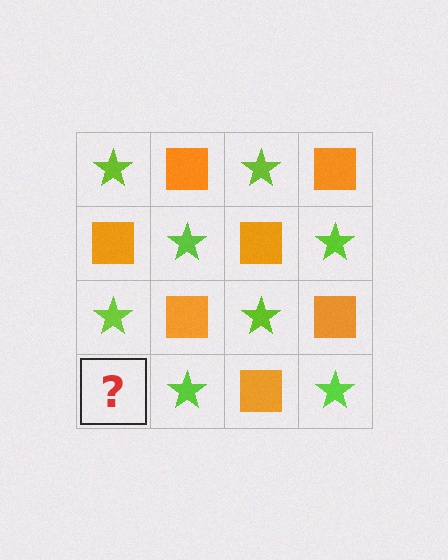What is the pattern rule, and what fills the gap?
The rule is that it alternates lime star and orange square in a checkerboard pattern. The gap should be filled with an orange square.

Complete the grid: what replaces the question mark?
The question mark should be replaced with an orange square.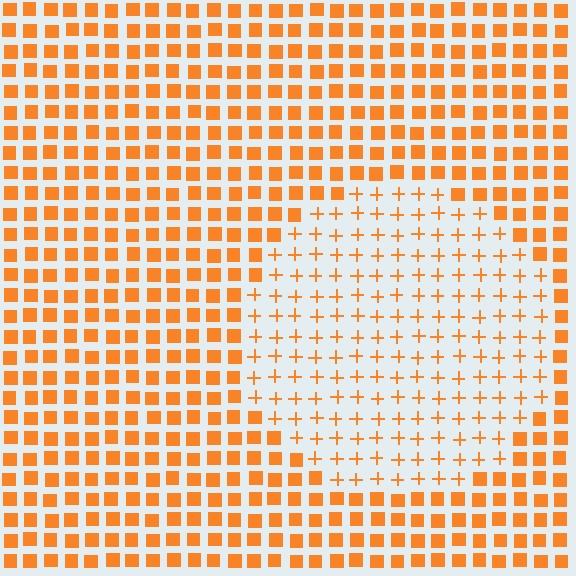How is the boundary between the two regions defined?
The boundary is defined by a change in element shape: plus signs inside vs. squares outside. All elements share the same color and spacing.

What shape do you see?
I see a circle.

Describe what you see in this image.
The image is filled with small orange elements arranged in a uniform grid. A circle-shaped region contains plus signs, while the surrounding area contains squares. The boundary is defined purely by the change in element shape.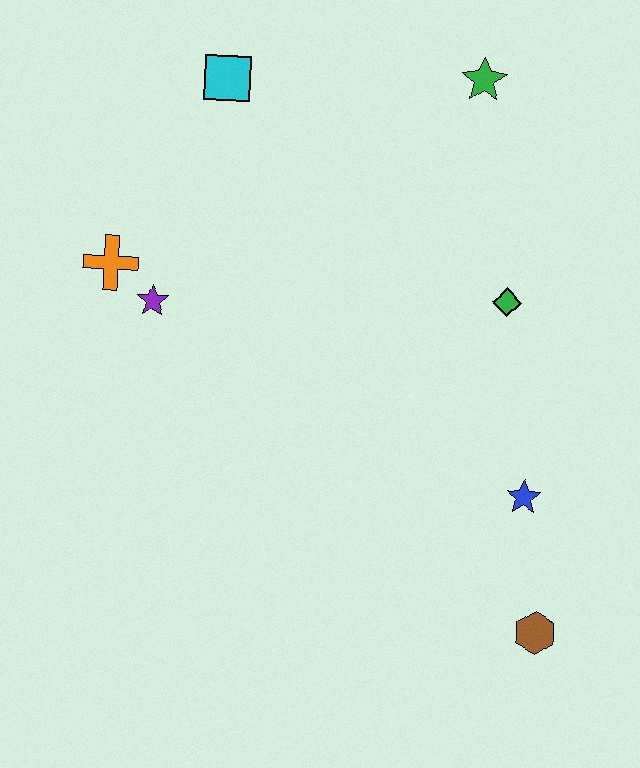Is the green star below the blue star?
No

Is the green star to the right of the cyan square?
Yes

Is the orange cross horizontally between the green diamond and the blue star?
No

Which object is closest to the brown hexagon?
The blue star is closest to the brown hexagon.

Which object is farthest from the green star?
The brown hexagon is farthest from the green star.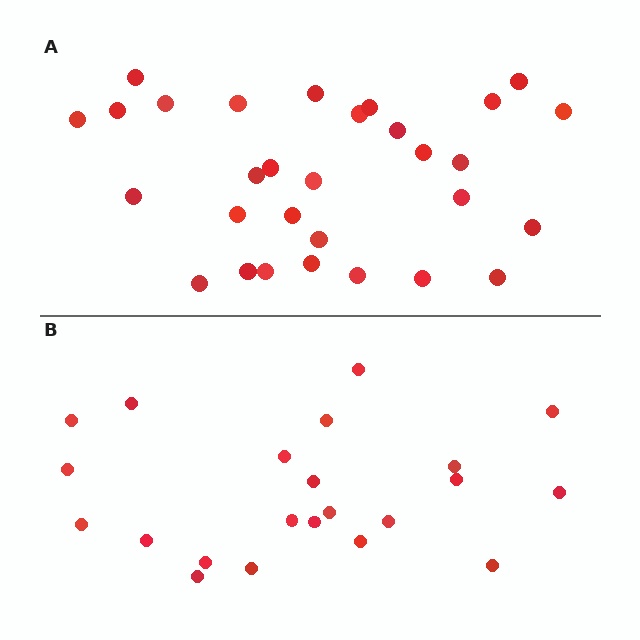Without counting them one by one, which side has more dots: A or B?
Region A (the top region) has more dots.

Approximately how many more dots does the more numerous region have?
Region A has roughly 8 or so more dots than region B.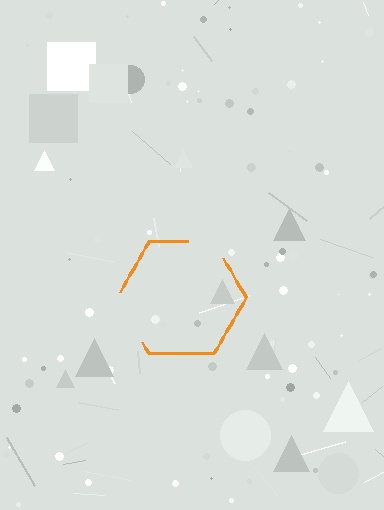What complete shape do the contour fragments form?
The contour fragments form a hexagon.